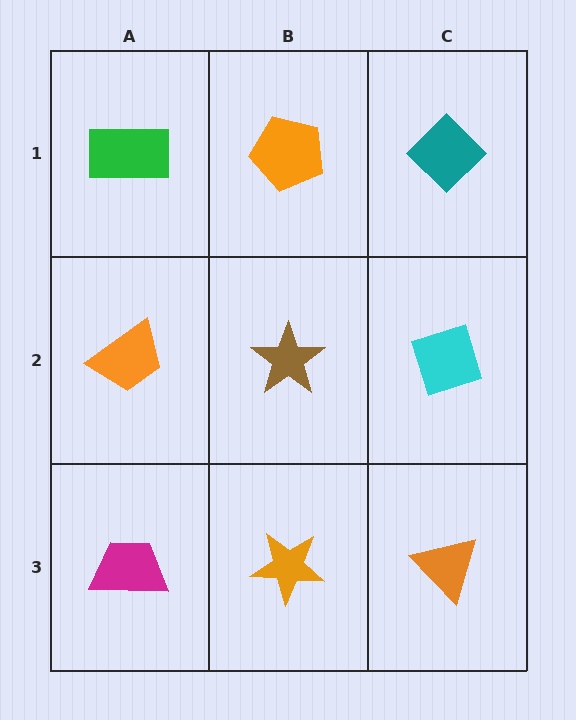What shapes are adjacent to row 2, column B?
An orange pentagon (row 1, column B), an orange star (row 3, column B), an orange trapezoid (row 2, column A), a cyan diamond (row 2, column C).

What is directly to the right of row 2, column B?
A cyan diamond.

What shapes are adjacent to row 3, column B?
A brown star (row 2, column B), a magenta trapezoid (row 3, column A), an orange triangle (row 3, column C).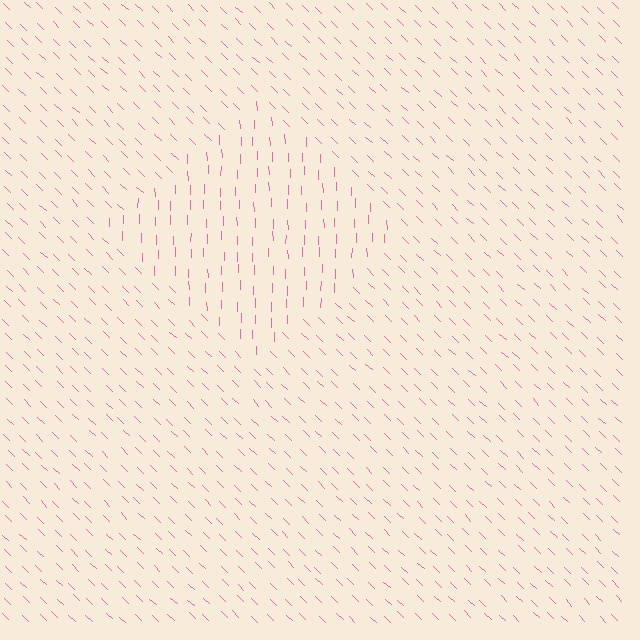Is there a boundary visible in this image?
Yes, there is a texture boundary formed by a change in line orientation.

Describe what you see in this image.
The image is filled with small pink line segments. A diamond region in the image has lines oriented differently from the surrounding lines, creating a visible texture boundary.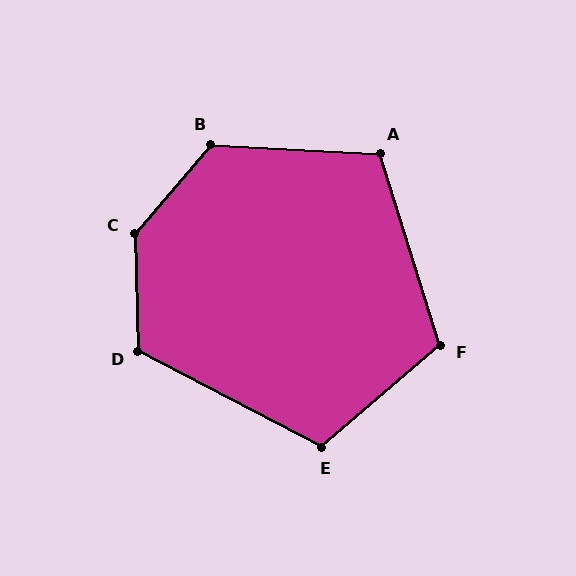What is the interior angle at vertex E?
Approximately 112 degrees (obtuse).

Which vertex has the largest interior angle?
C, at approximately 138 degrees.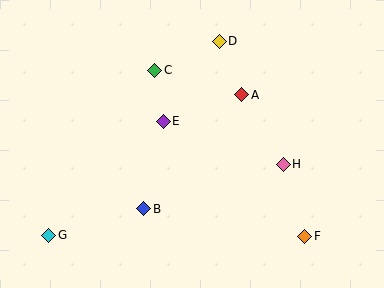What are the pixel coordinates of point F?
Point F is at (305, 236).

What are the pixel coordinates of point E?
Point E is at (163, 121).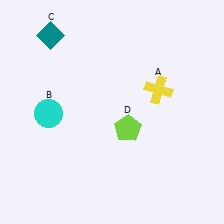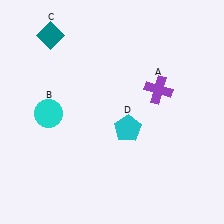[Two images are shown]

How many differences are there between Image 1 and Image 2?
There are 2 differences between the two images.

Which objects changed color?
A changed from yellow to purple. D changed from lime to cyan.